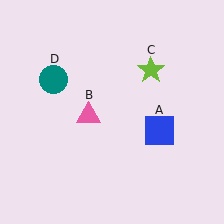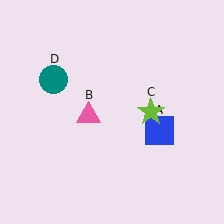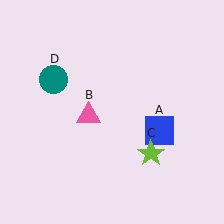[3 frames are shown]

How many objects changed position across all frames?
1 object changed position: lime star (object C).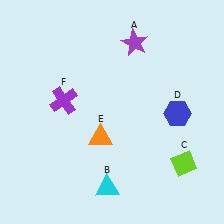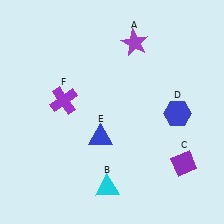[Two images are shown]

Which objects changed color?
C changed from lime to purple. E changed from orange to blue.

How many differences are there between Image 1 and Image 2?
There are 2 differences between the two images.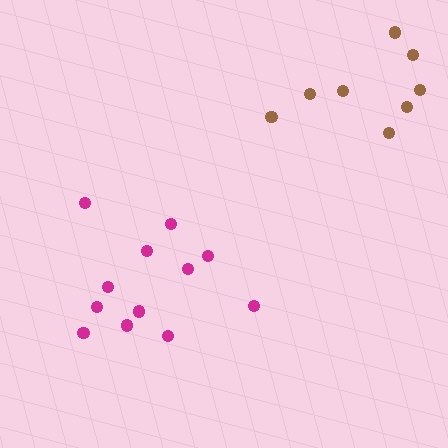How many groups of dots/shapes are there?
There are 2 groups.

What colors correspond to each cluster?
The clusters are colored: magenta, brown.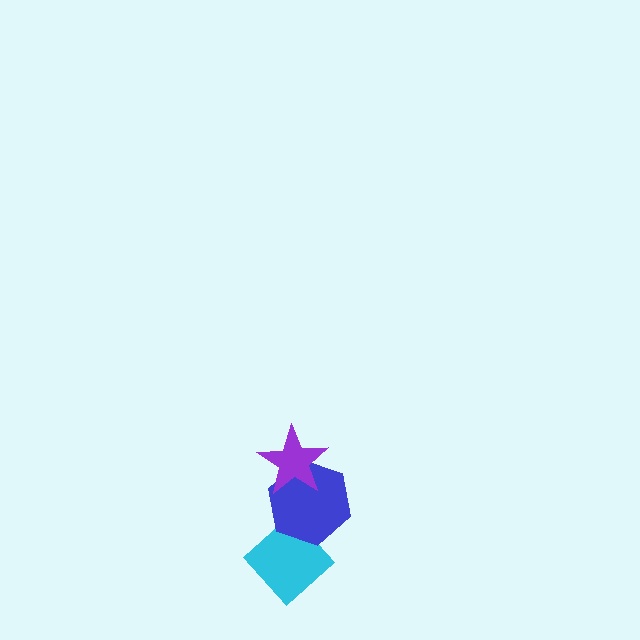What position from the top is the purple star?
The purple star is 1st from the top.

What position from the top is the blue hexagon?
The blue hexagon is 2nd from the top.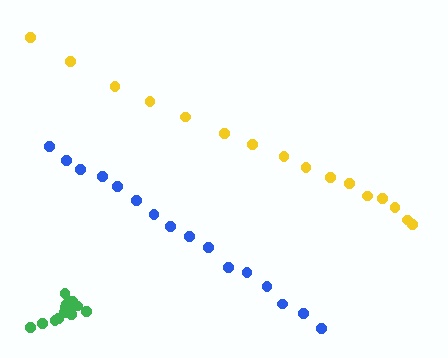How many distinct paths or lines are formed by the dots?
There are 3 distinct paths.